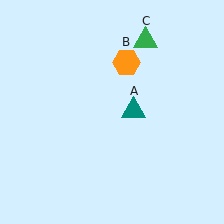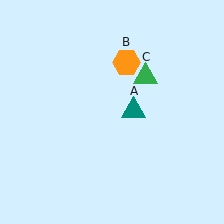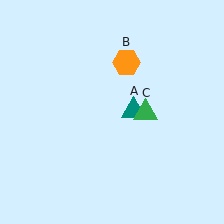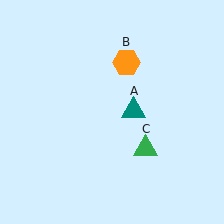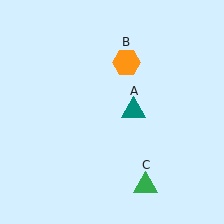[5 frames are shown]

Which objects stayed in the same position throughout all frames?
Teal triangle (object A) and orange hexagon (object B) remained stationary.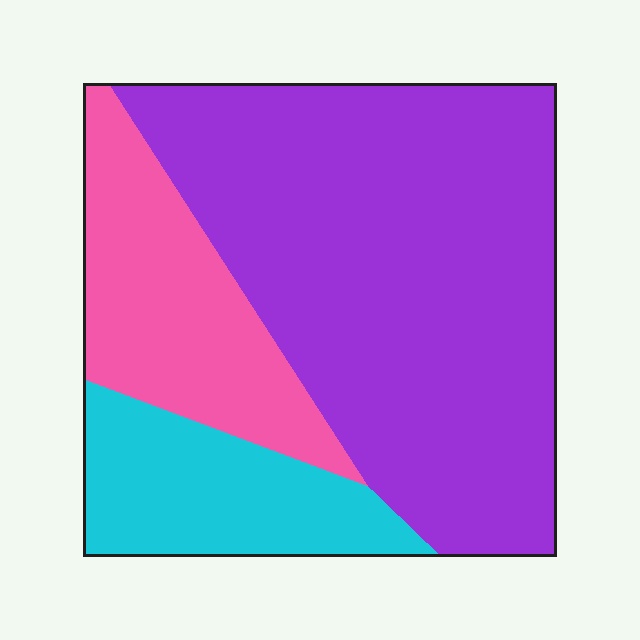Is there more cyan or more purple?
Purple.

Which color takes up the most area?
Purple, at roughly 60%.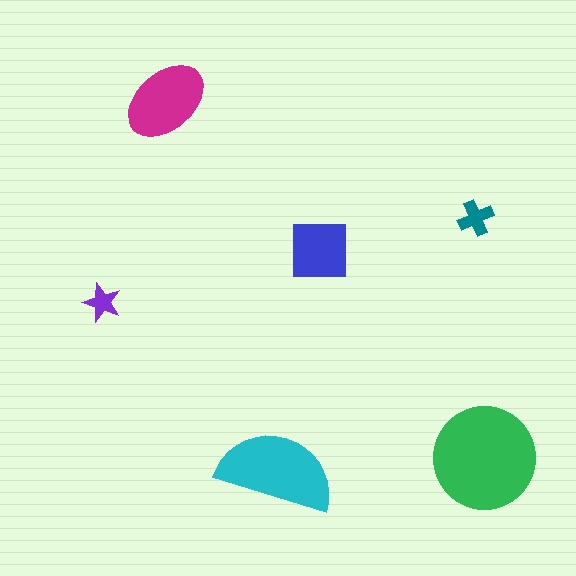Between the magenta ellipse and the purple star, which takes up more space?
The magenta ellipse.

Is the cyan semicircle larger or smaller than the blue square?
Larger.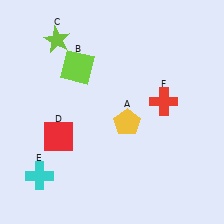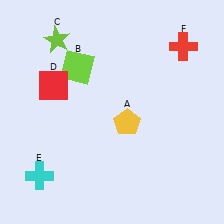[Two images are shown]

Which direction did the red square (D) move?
The red square (D) moved up.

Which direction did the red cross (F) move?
The red cross (F) moved up.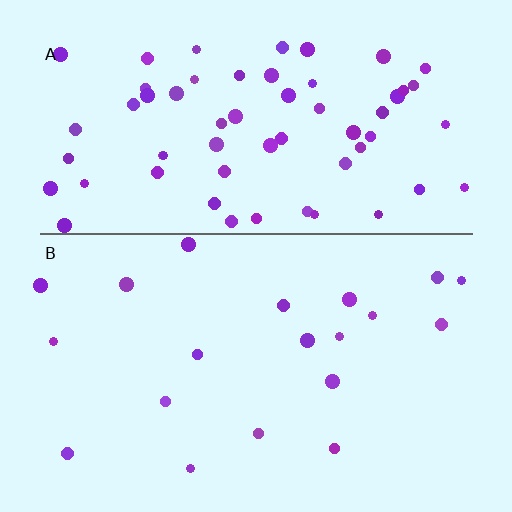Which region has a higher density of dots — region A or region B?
A (the top).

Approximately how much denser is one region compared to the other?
Approximately 3.2× — region A over region B.